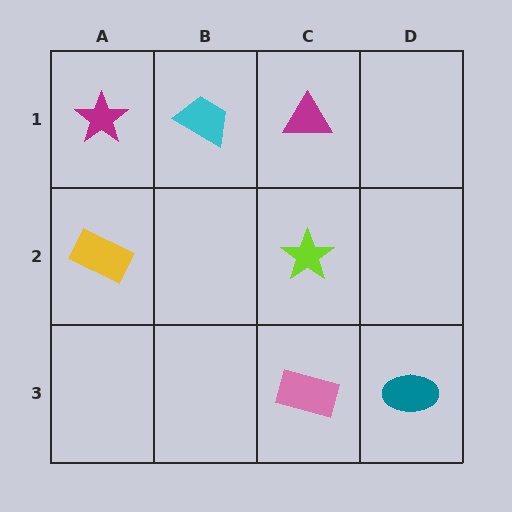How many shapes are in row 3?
2 shapes.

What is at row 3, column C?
A pink rectangle.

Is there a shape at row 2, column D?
No, that cell is empty.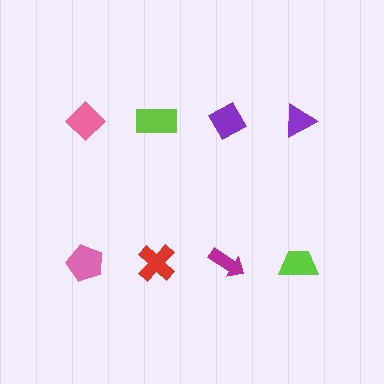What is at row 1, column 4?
A purple triangle.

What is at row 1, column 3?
A purple diamond.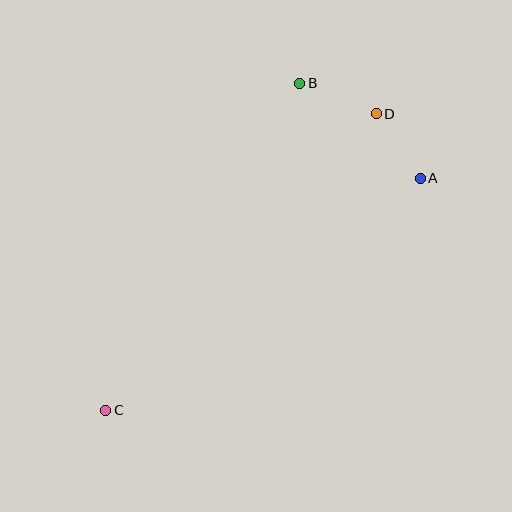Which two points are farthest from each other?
Points C and D are farthest from each other.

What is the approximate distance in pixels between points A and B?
The distance between A and B is approximately 153 pixels.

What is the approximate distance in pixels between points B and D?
The distance between B and D is approximately 82 pixels.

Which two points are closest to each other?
Points A and D are closest to each other.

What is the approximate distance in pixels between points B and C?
The distance between B and C is approximately 380 pixels.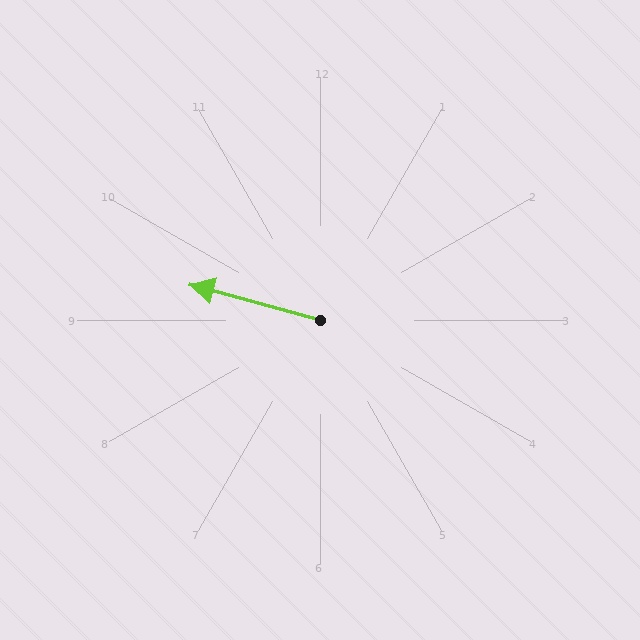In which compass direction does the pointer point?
West.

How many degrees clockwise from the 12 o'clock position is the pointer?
Approximately 285 degrees.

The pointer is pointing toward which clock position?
Roughly 10 o'clock.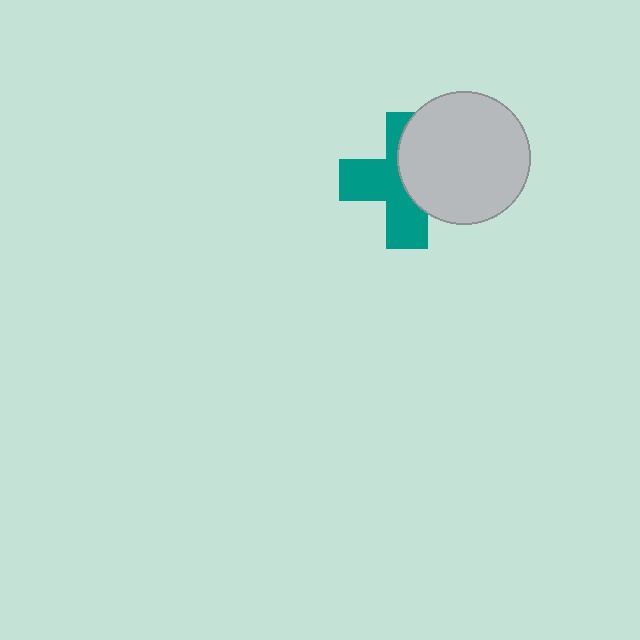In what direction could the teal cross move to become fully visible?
The teal cross could move left. That would shift it out from behind the light gray circle entirely.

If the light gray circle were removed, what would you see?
You would see the complete teal cross.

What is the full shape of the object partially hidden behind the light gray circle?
The partially hidden object is a teal cross.